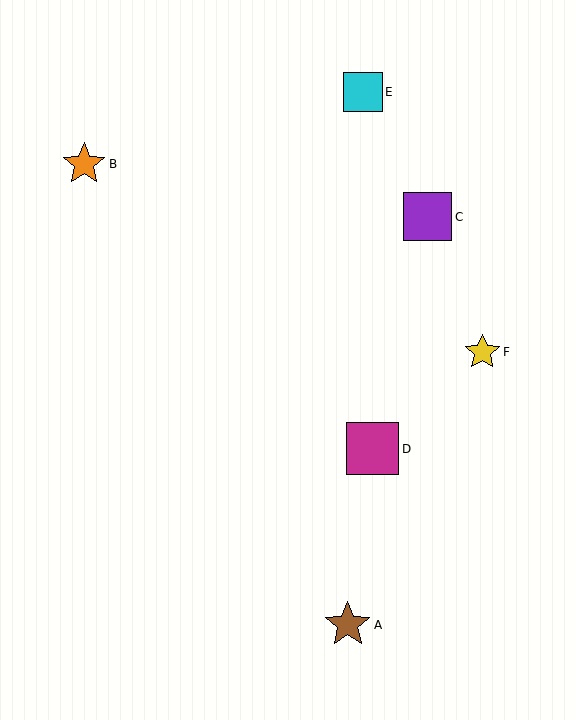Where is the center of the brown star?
The center of the brown star is at (348, 625).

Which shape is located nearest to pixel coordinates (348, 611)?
The brown star (labeled A) at (348, 625) is nearest to that location.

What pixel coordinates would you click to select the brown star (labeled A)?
Click at (348, 625) to select the brown star A.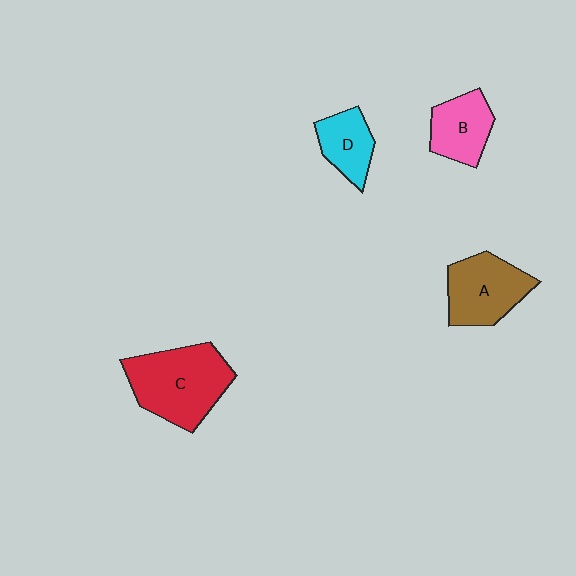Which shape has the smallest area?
Shape D (cyan).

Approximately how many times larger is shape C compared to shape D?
Approximately 2.1 times.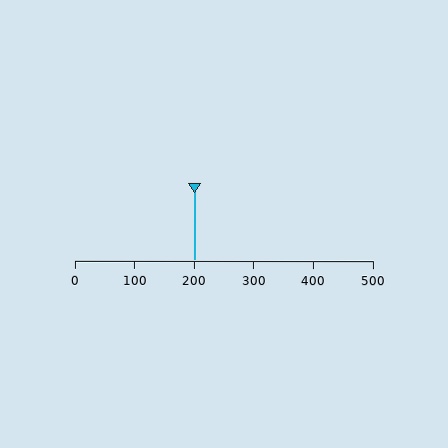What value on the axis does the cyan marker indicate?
The marker indicates approximately 200.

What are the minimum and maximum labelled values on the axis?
The axis runs from 0 to 500.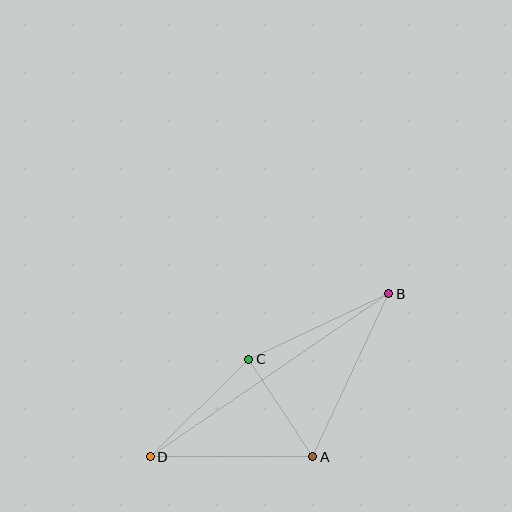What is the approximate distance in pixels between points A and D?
The distance between A and D is approximately 163 pixels.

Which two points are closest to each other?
Points A and C are closest to each other.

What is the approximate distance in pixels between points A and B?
The distance between A and B is approximately 180 pixels.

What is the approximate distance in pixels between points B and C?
The distance between B and C is approximately 155 pixels.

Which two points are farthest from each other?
Points B and D are farthest from each other.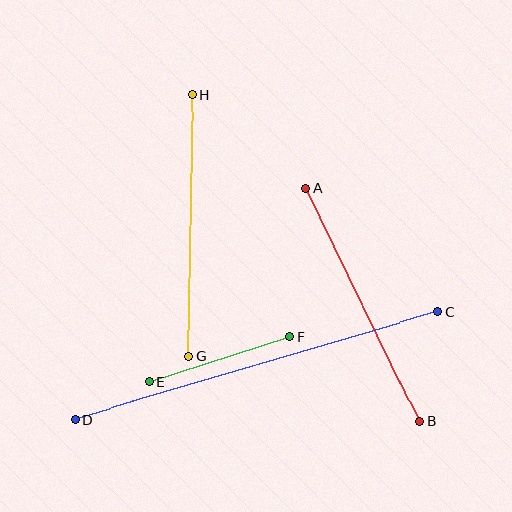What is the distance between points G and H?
The distance is approximately 262 pixels.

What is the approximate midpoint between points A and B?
The midpoint is at approximately (362, 305) pixels.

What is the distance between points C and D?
The distance is approximately 379 pixels.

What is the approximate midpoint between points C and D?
The midpoint is at approximately (256, 366) pixels.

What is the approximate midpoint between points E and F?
The midpoint is at approximately (220, 359) pixels.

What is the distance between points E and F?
The distance is approximately 148 pixels.